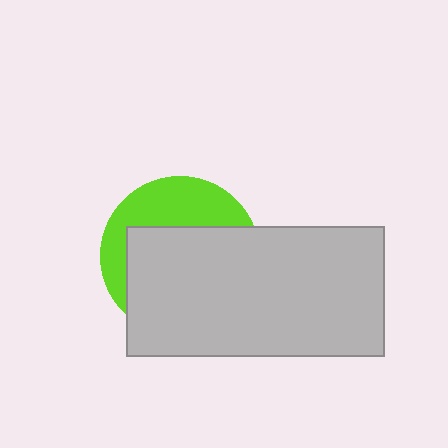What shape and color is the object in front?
The object in front is a light gray rectangle.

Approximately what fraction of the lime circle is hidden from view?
Roughly 65% of the lime circle is hidden behind the light gray rectangle.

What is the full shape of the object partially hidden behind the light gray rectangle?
The partially hidden object is a lime circle.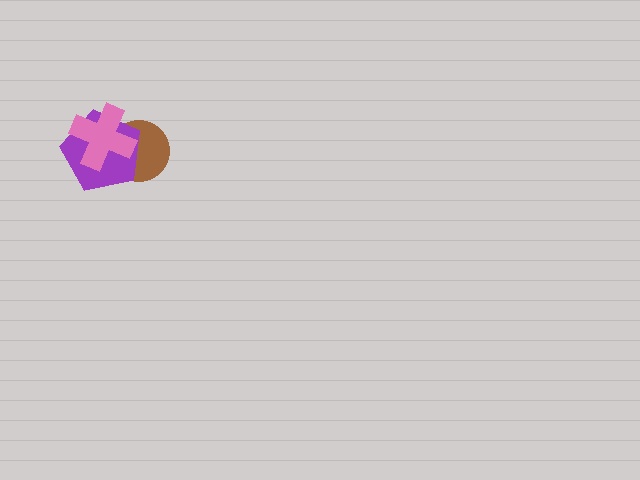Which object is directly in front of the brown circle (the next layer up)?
The purple pentagon is directly in front of the brown circle.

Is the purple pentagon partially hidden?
Yes, it is partially covered by another shape.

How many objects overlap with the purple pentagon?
2 objects overlap with the purple pentagon.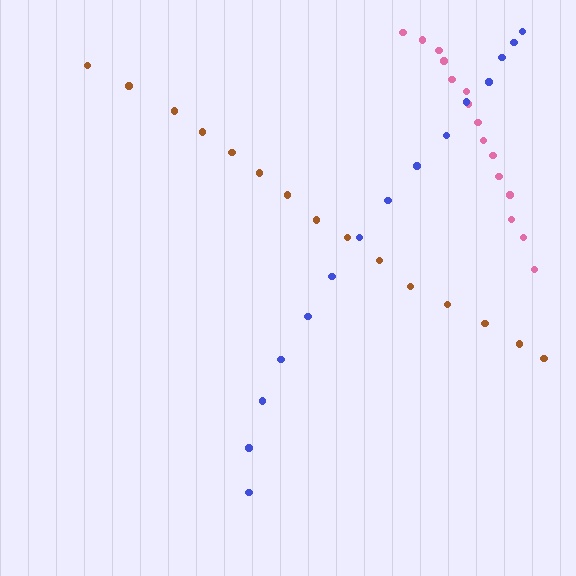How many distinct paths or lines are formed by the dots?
There are 3 distinct paths.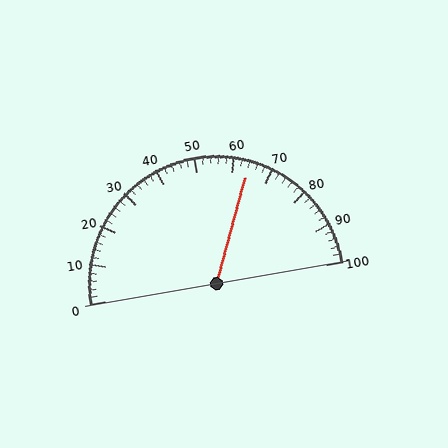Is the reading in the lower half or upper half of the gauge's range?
The reading is in the upper half of the range (0 to 100).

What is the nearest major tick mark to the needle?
The nearest major tick mark is 60.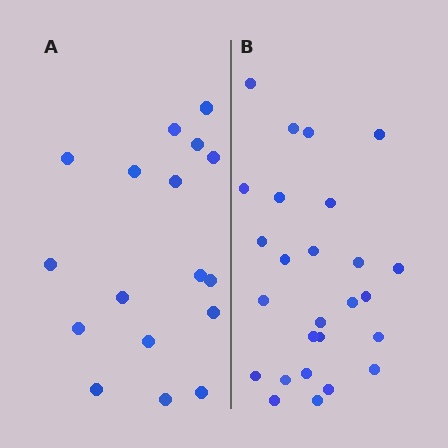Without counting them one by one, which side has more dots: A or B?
Region B (the right region) has more dots.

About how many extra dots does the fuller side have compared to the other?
Region B has roughly 8 or so more dots than region A.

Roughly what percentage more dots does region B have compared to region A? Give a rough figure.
About 55% more.